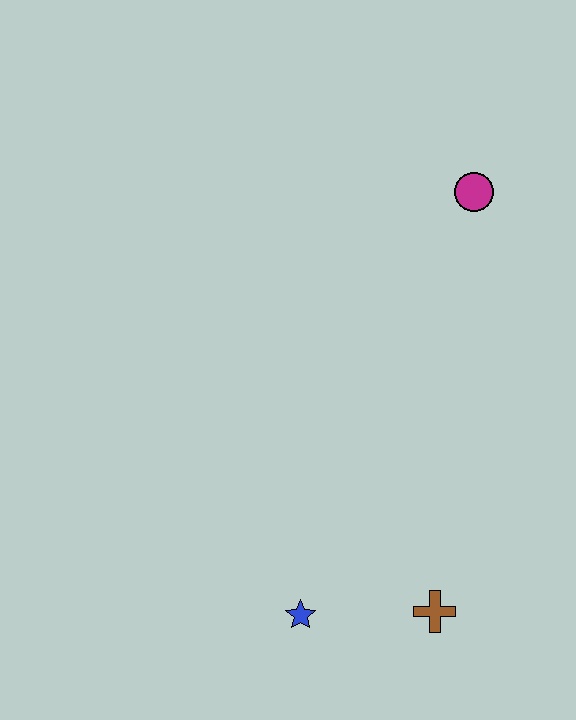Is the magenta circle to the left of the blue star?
No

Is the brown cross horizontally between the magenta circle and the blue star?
Yes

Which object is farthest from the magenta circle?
The blue star is farthest from the magenta circle.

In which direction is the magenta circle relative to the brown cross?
The magenta circle is above the brown cross.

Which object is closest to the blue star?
The brown cross is closest to the blue star.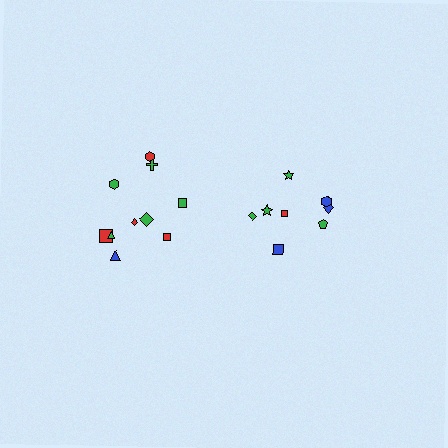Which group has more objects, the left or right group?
The left group.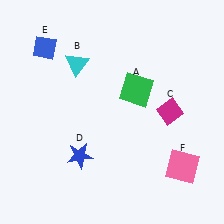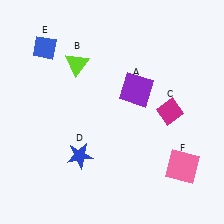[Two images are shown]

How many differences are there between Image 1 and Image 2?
There are 2 differences between the two images.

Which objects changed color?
A changed from green to purple. B changed from cyan to lime.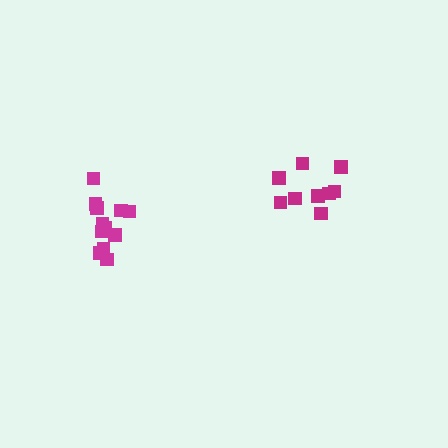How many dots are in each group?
Group 1: 9 dots, Group 2: 12 dots (21 total).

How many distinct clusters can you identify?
There are 2 distinct clusters.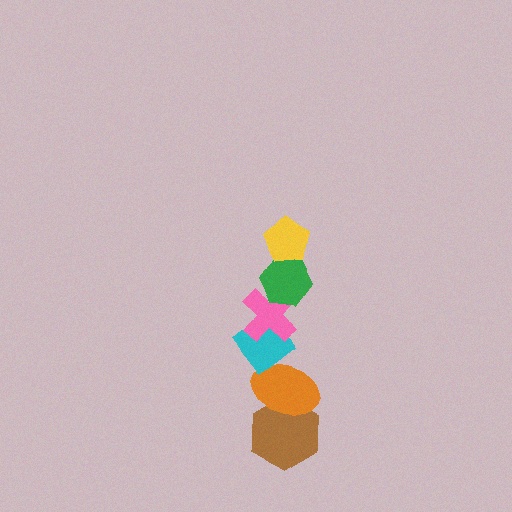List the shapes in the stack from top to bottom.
From top to bottom: the yellow pentagon, the green hexagon, the pink cross, the cyan diamond, the orange ellipse, the brown hexagon.